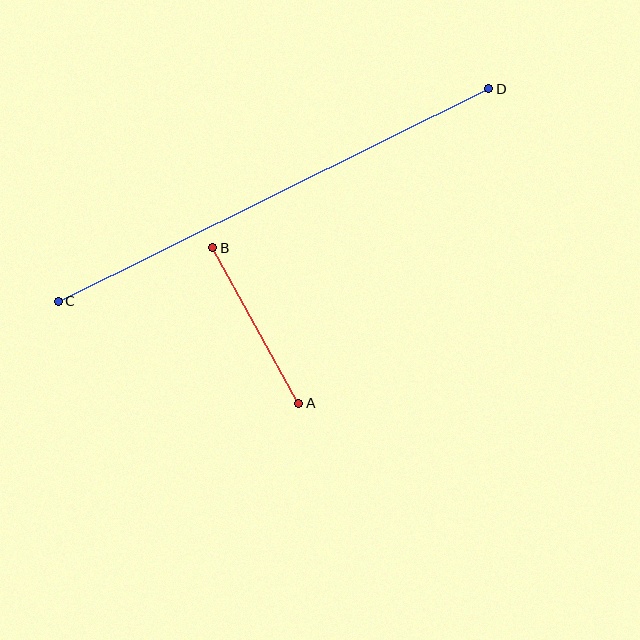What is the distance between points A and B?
The distance is approximately 178 pixels.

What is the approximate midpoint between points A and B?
The midpoint is at approximately (256, 326) pixels.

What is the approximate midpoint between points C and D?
The midpoint is at approximately (274, 195) pixels.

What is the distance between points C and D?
The distance is approximately 480 pixels.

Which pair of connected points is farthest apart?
Points C and D are farthest apart.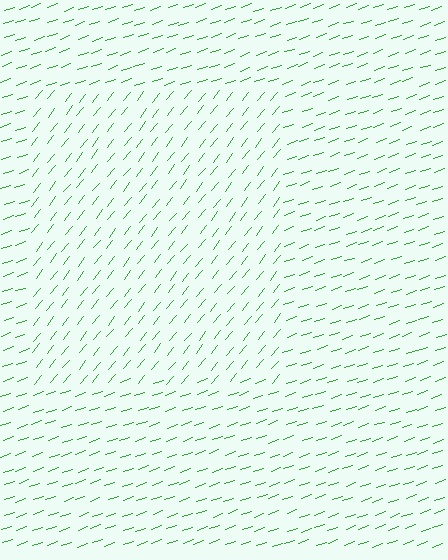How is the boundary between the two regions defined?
The boundary is defined purely by a change in line orientation (approximately 33 degrees difference). All lines are the same color and thickness.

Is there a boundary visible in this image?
Yes, there is a texture boundary formed by a change in line orientation.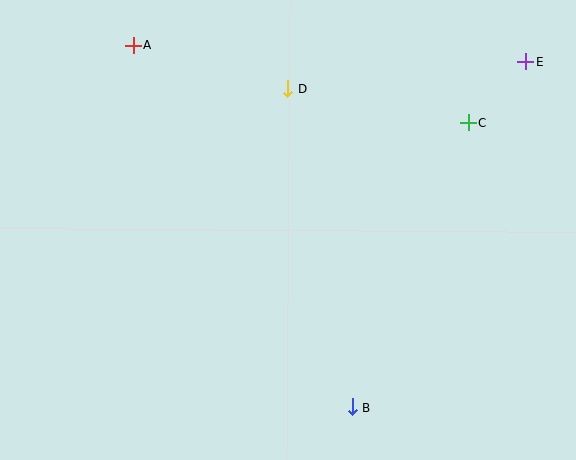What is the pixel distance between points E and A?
The distance between E and A is 393 pixels.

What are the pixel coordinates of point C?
Point C is at (468, 123).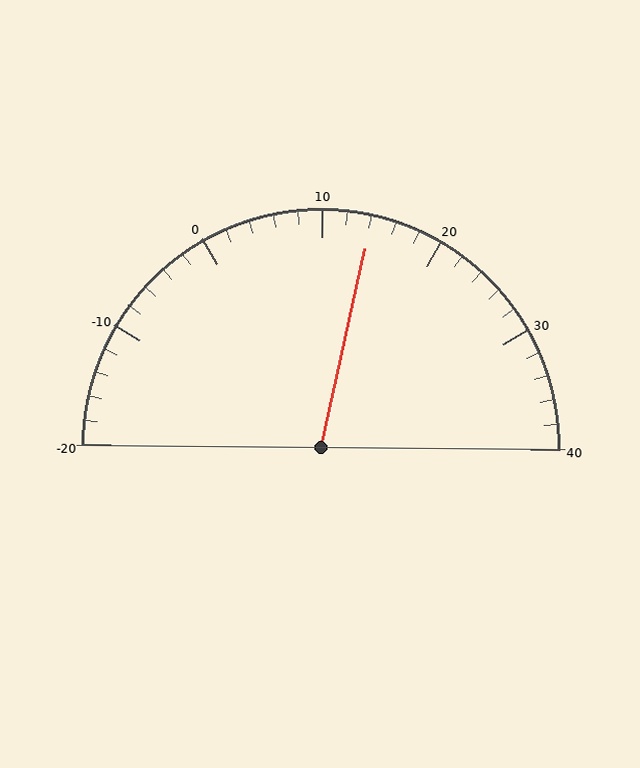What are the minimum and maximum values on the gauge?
The gauge ranges from -20 to 40.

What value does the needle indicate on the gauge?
The needle indicates approximately 14.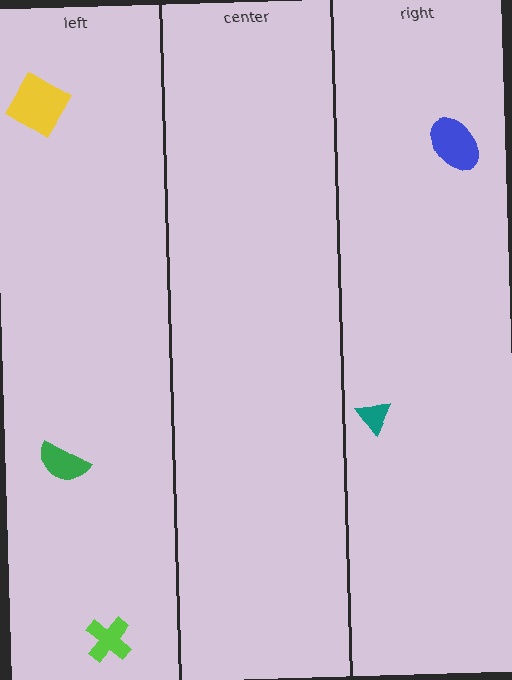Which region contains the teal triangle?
The right region.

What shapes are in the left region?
The green semicircle, the lime cross, the yellow diamond.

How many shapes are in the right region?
2.